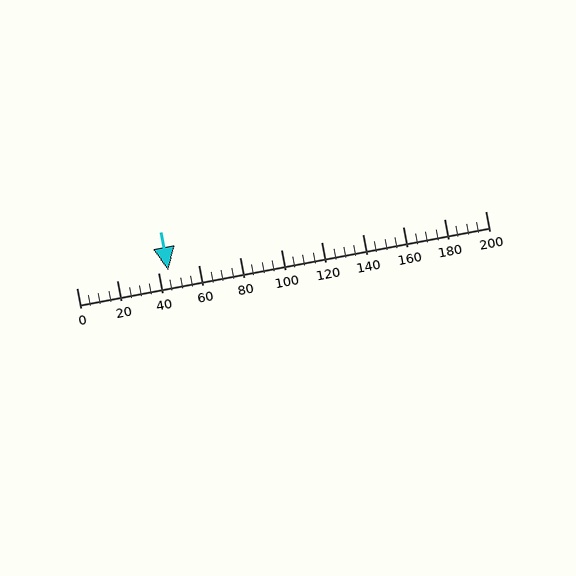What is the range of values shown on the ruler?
The ruler shows values from 0 to 200.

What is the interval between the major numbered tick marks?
The major tick marks are spaced 20 units apart.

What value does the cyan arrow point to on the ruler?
The cyan arrow points to approximately 45.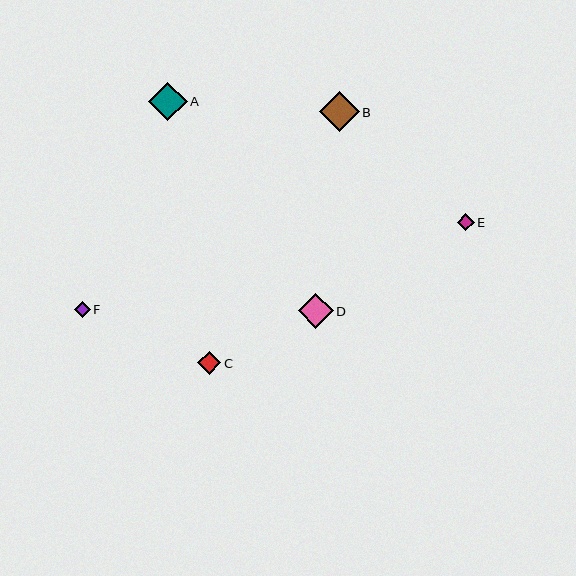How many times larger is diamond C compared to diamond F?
Diamond C is approximately 1.4 times the size of diamond F.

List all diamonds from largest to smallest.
From largest to smallest: B, A, D, C, E, F.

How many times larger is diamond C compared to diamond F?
Diamond C is approximately 1.4 times the size of diamond F.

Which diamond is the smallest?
Diamond F is the smallest with a size of approximately 16 pixels.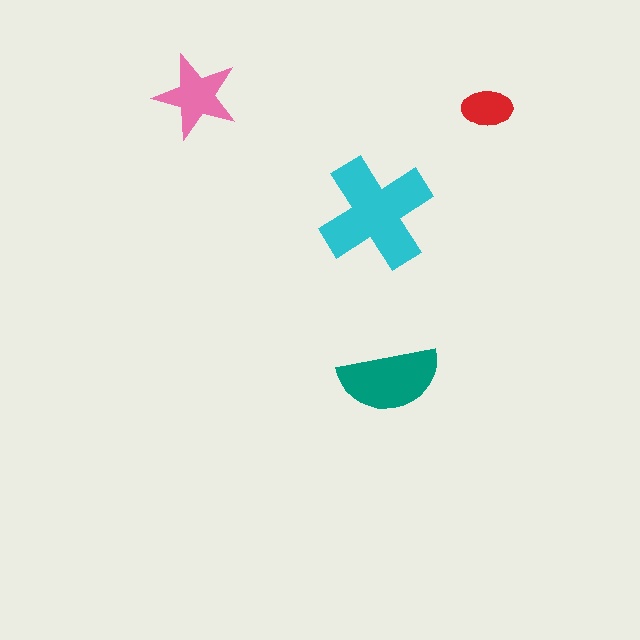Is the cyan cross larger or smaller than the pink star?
Larger.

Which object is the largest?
The cyan cross.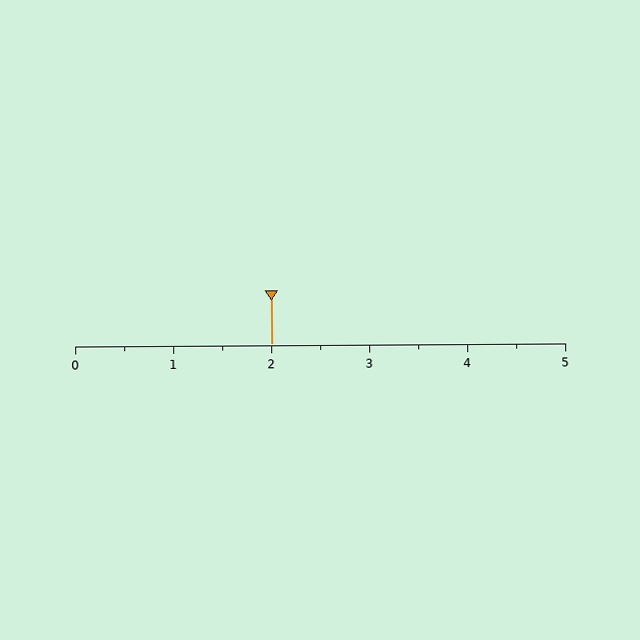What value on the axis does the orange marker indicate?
The marker indicates approximately 2.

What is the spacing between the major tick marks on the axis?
The major ticks are spaced 1 apart.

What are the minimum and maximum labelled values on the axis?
The axis runs from 0 to 5.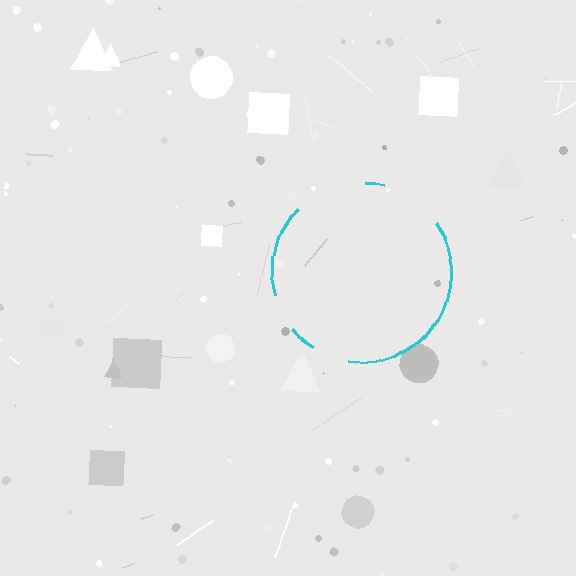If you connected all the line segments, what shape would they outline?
They would outline a circle.